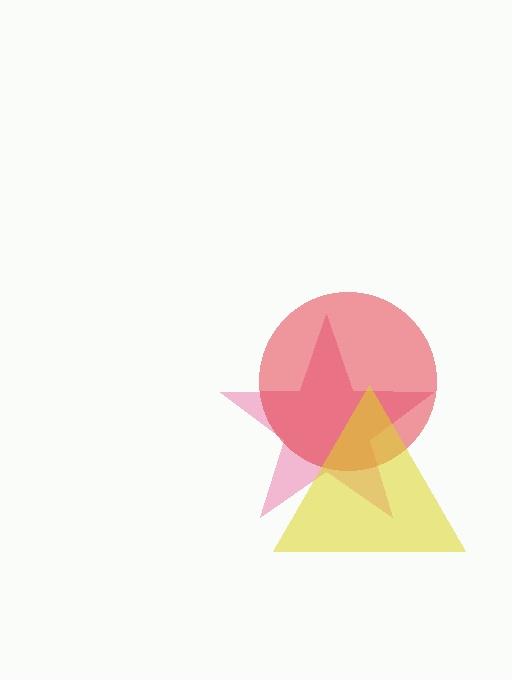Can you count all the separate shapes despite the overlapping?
Yes, there are 3 separate shapes.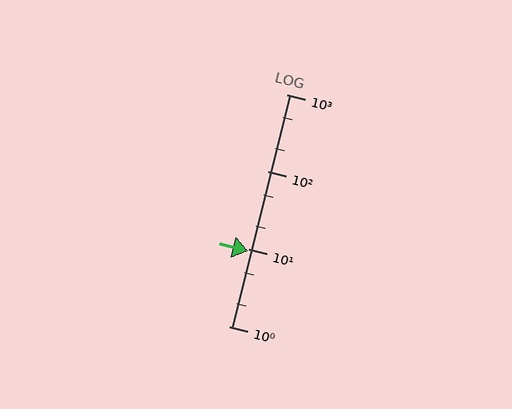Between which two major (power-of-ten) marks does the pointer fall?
The pointer is between 1 and 10.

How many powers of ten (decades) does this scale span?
The scale spans 3 decades, from 1 to 1000.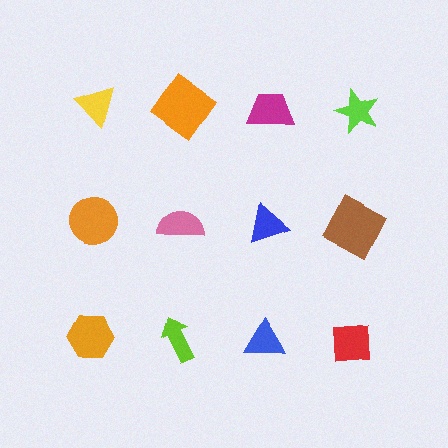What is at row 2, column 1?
An orange circle.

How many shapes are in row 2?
4 shapes.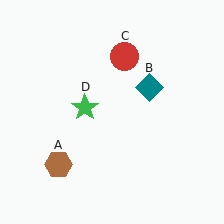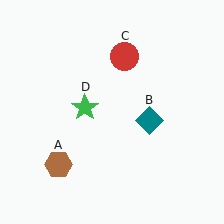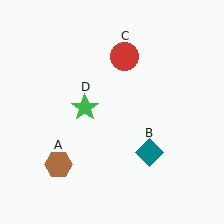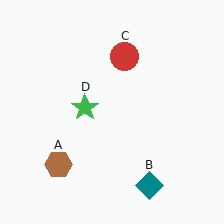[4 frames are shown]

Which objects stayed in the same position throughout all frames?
Brown hexagon (object A) and red circle (object C) and green star (object D) remained stationary.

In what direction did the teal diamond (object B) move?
The teal diamond (object B) moved down.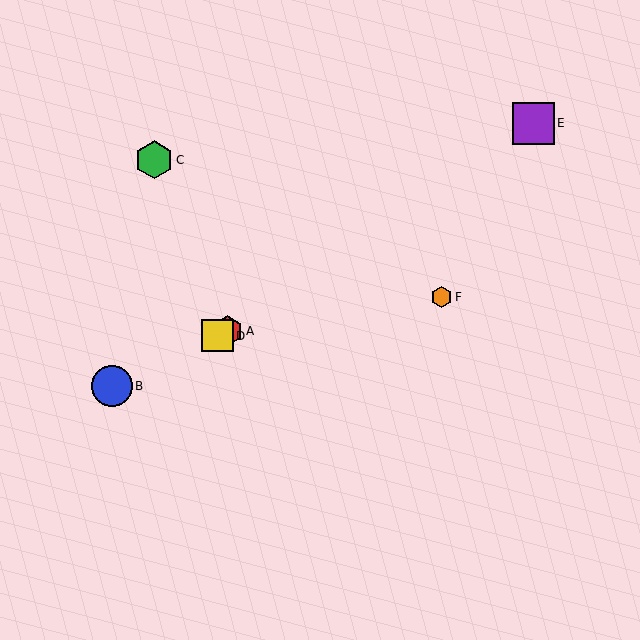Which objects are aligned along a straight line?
Objects A, B, D are aligned along a straight line.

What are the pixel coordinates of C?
Object C is at (154, 160).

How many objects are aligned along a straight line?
3 objects (A, B, D) are aligned along a straight line.